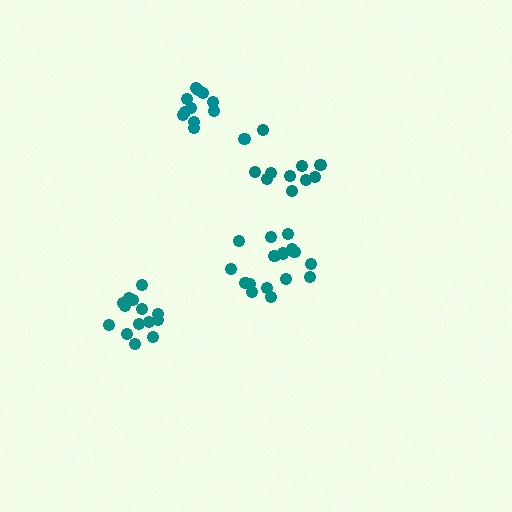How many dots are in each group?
Group 1: 10 dots, Group 2: 16 dots, Group 3: 12 dots, Group 4: 14 dots (52 total).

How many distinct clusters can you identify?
There are 4 distinct clusters.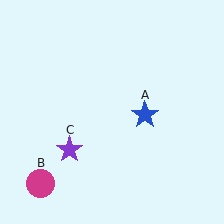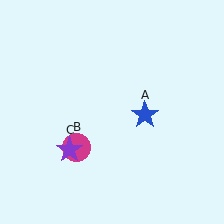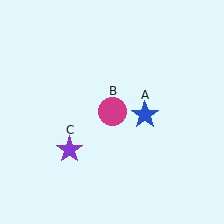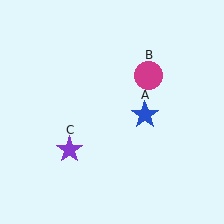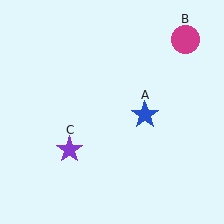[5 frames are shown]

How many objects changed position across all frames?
1 object changed position: magenta circle (object B).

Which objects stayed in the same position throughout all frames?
Blue star (object A) and purple star (object C) remained stationary.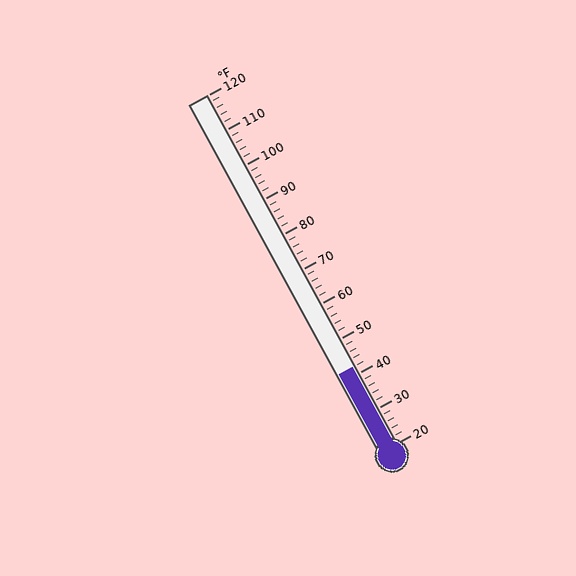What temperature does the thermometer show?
The thermometer shows approximately 42°F.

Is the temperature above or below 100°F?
The temperature is below 100°F.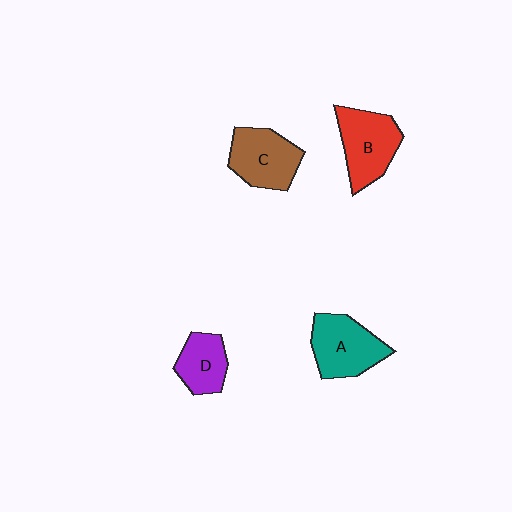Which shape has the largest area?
Shape B (red).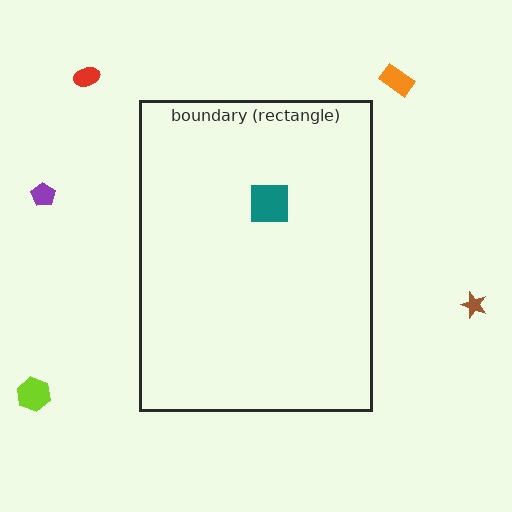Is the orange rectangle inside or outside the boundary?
Outside.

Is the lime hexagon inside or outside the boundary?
Outside.